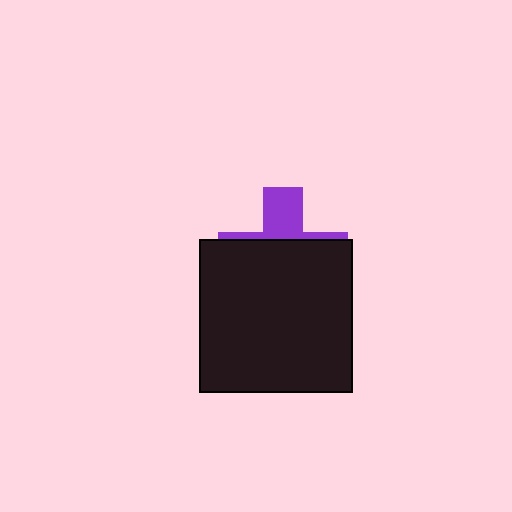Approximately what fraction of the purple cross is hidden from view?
Roughly 68% of the purple cross is hidden behind the black square.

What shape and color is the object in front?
The object in front is a black square.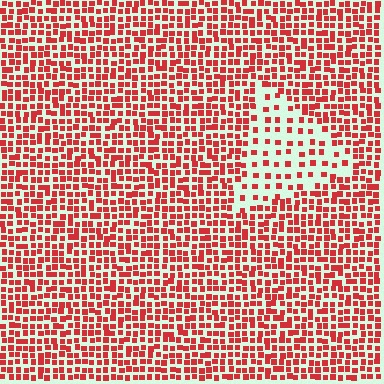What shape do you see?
I see a triangle.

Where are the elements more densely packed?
The elements are more densely packed outside the triangle boundary.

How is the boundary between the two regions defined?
The boundary is defined by a change in element density (approximately 2.4x ratio). All elements are the same color, size, and shape.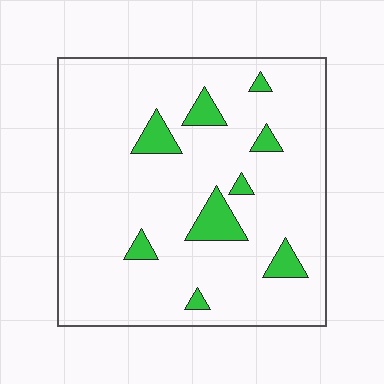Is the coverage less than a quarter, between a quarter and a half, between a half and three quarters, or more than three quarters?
Less than a quarter.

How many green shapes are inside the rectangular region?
9.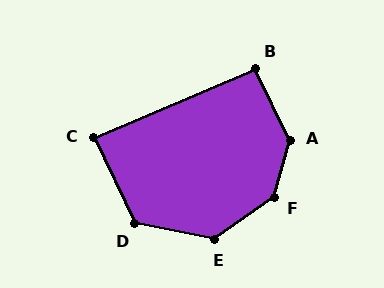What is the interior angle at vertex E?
Approximately 134 degrees (obtuse).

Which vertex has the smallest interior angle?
C, at approximately 88 degrees.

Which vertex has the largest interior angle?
F, at approximately 140 degrees.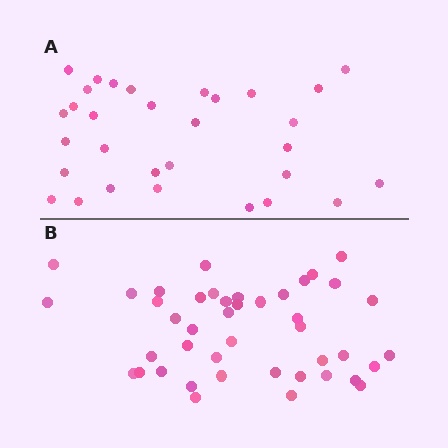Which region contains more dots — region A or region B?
Region B (the bottom region) has more dots.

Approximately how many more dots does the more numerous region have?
Region B has roughly 12 or so more dots than region A.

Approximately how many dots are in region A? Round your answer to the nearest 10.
About 30 dots. (The exact count is 31, which rounds to 30.)